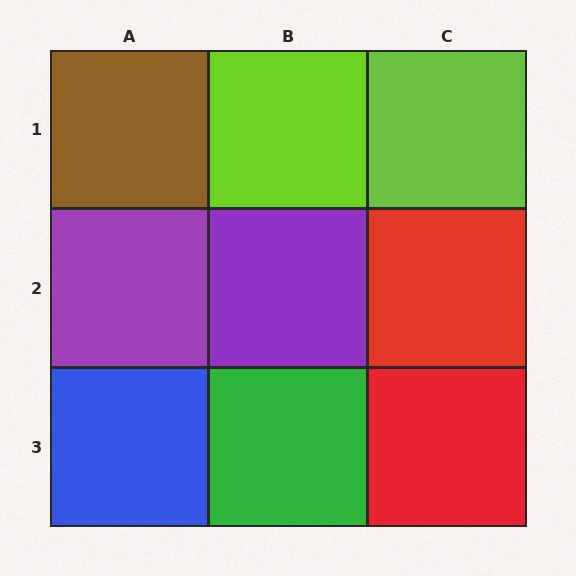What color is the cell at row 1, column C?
Lime.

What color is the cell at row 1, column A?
Brown.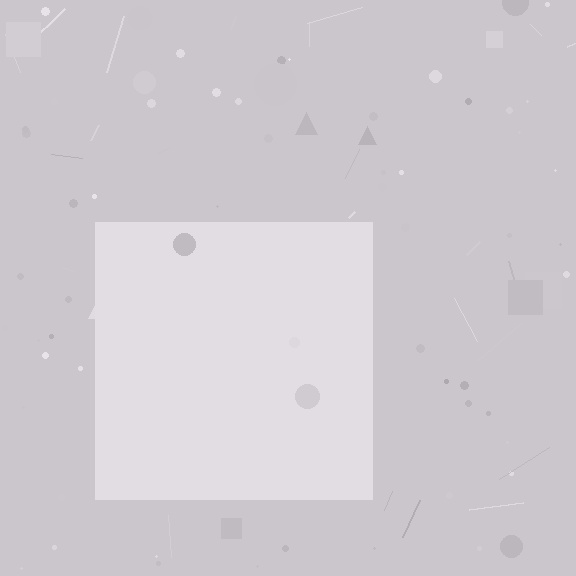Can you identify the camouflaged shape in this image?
The camouflaged shape is a square.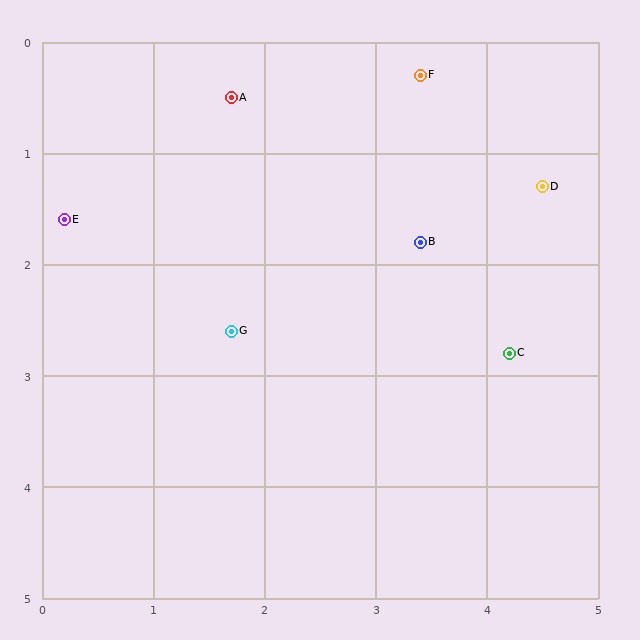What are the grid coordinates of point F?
Point F is at approximately (3.4, 0.3).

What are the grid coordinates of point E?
Point E is at approximately (0.2, 1.6).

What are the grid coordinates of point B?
Point B is at approximately (3.4, 1.8).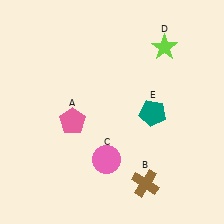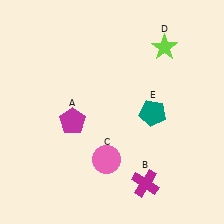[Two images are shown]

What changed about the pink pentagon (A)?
In Image 1, A is pink. In Image 2, it changed to magenta.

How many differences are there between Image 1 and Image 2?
There are 2 differences between the two images.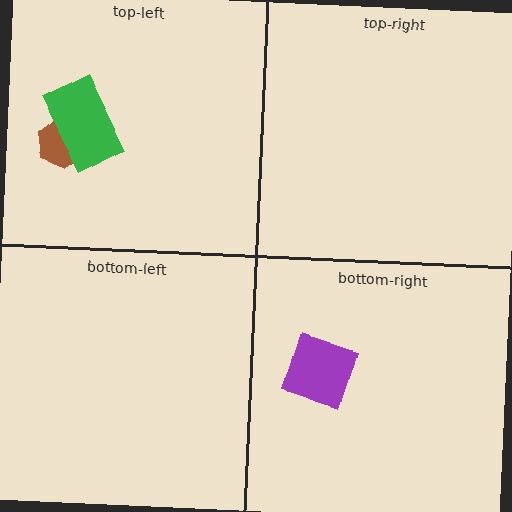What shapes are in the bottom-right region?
The purple square.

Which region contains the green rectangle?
The top-left region.